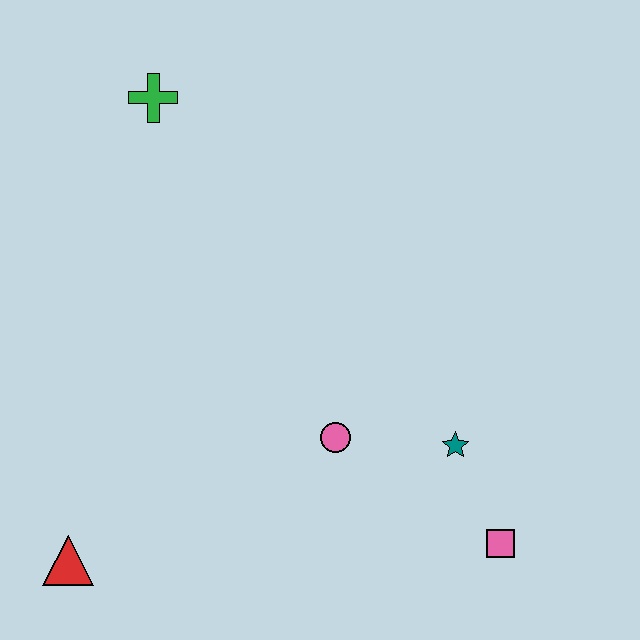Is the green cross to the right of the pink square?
No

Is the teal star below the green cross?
Yes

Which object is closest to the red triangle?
The pink circle is closest to the red triangle.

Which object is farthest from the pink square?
The green cross is farthest from the pink square.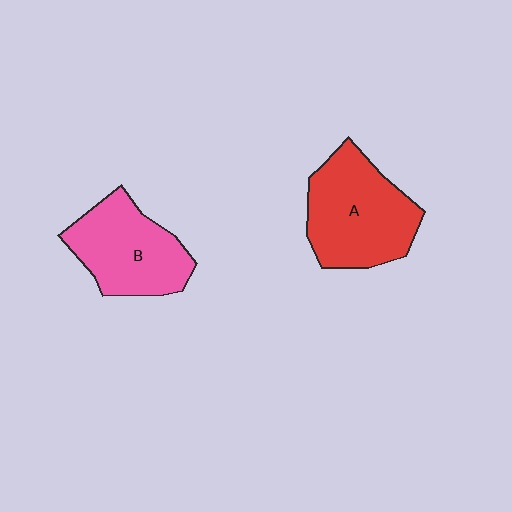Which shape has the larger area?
Shape A (red).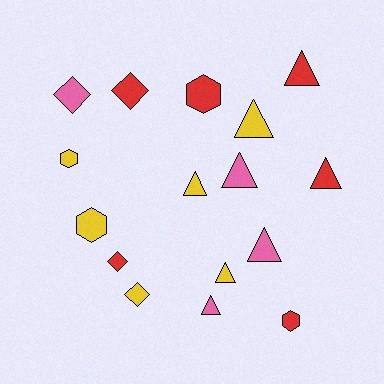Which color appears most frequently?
Red, with 6 objects.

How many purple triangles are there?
There are no purple triangles.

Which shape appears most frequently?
Triangle, with 8 objects.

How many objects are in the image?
There are 16 objects.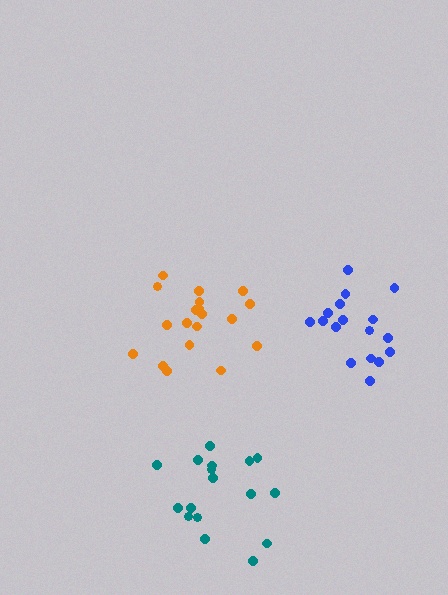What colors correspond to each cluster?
The clusters are colored: orange, blue, teal.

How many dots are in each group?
Group 1: 19 dots, Group 2: 17 dots, Group 3: 17 dots (53 total).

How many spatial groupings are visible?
There are 3 spatial groupings.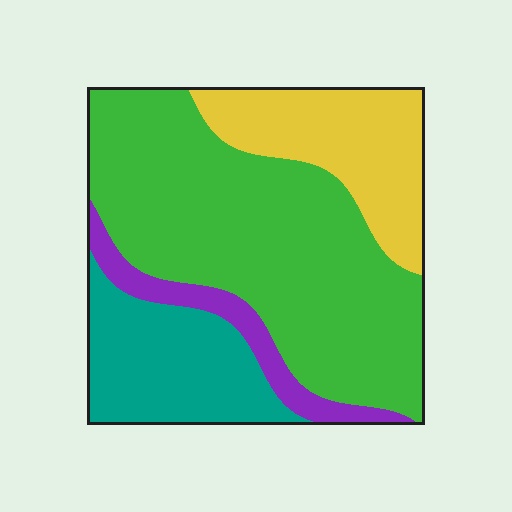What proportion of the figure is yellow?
Yellow covers about 20% of the figure.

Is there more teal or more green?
Green.